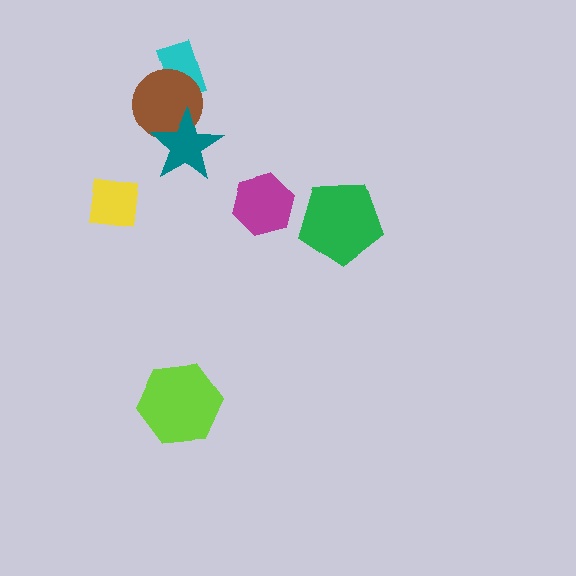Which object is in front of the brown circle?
The teal star is in front of the brown circle.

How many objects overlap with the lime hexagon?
0 objects overlap with the lime hexagon.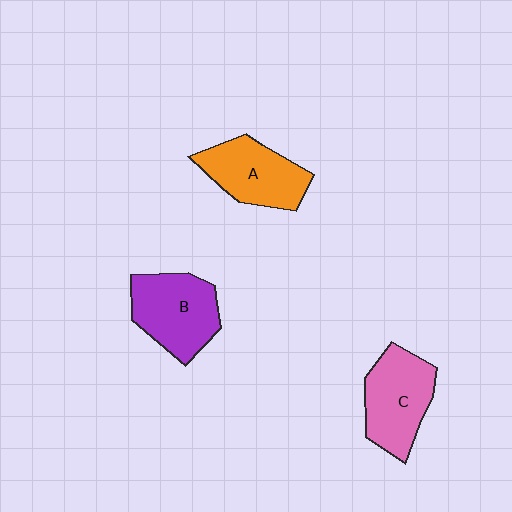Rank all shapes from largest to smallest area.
From largest to smallest: B (purple), C (pink), A (orange).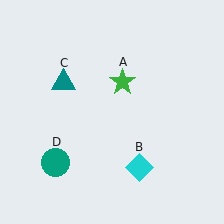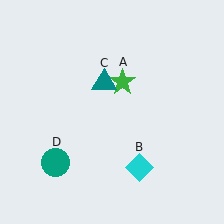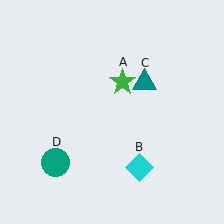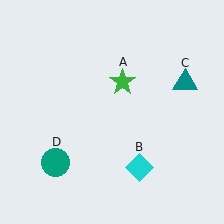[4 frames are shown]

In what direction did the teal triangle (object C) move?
The teal triangle (object C) moved right.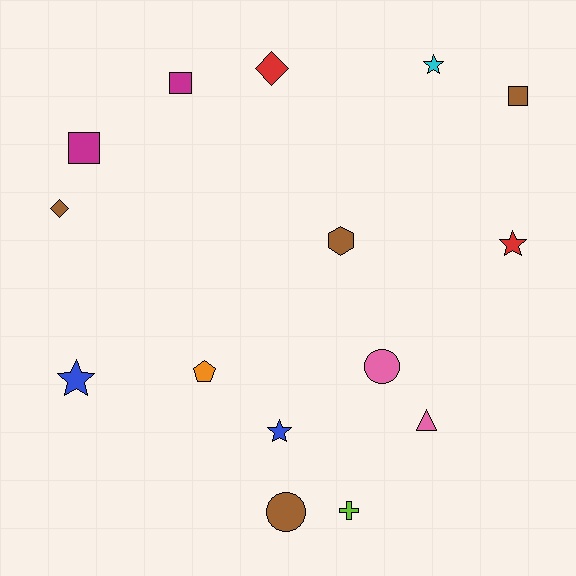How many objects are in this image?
There are 15 objects.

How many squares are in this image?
There are 3 squares.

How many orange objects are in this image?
There is 1 orange object.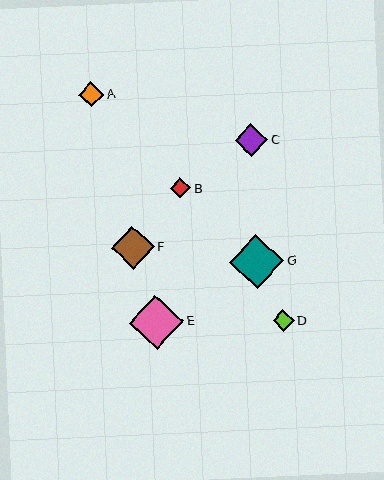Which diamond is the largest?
Diamond G is the largest with a size of approximately 54 pixels.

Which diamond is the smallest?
Diamond B is the smallest with a size of approximately 20 pixels.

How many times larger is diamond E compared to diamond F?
Diamond E is approximately 1.3 times the size of diamond F.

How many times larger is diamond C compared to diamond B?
Diamond C is approximately 1.7 times the size of diamond B.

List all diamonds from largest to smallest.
From largest to smallest: G, E, F, C, A, D, B.